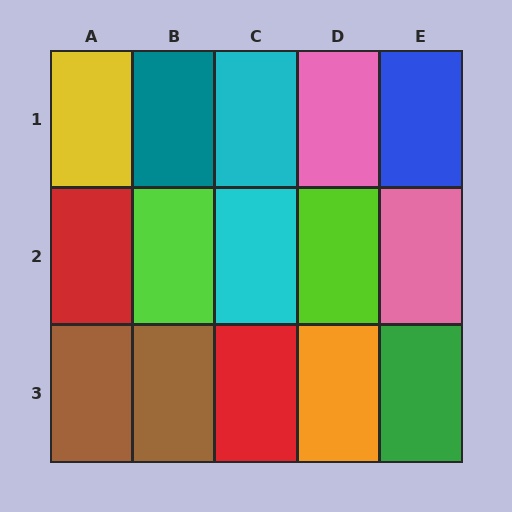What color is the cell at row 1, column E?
Blue.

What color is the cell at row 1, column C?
Cyan.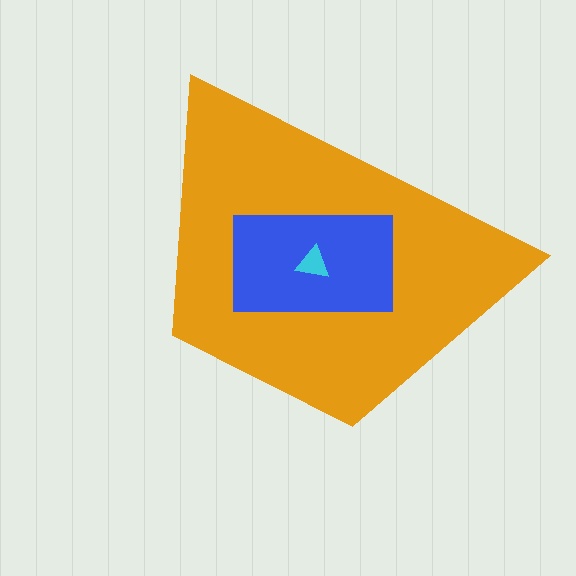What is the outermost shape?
The orange trapezoid.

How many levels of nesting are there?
3.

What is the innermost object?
The cyan triangle.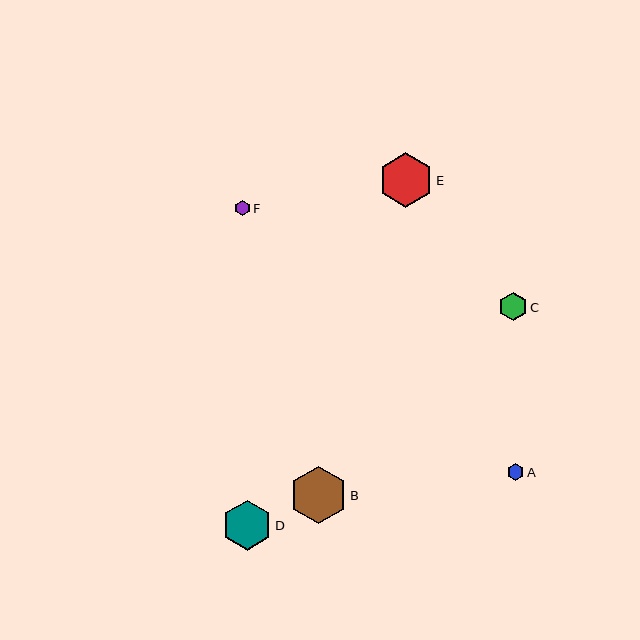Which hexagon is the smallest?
Hexagon F is the smallest with a size of approximately 16 pixels.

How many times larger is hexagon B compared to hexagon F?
Hexagon B is approximately 3.7 times the size of hexagon F.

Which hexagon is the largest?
Hexagon B is the largest with a size of approximately 57 pixels.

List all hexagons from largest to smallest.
From largest to smallest: B, E, D, C, A, F.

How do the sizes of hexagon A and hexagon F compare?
Hexagon A and hexagon F are approximately the same size.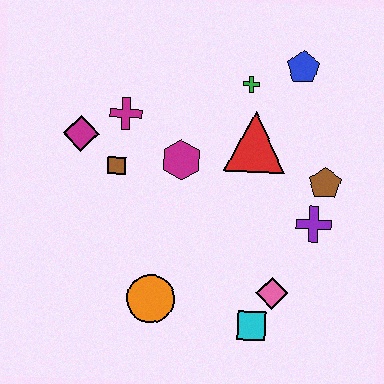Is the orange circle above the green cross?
No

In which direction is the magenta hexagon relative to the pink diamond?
The magenta hexagon is above the pink diamond.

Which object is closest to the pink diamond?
The cyan square is closest to the pink diamond.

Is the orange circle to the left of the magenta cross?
No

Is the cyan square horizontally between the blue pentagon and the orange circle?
Yes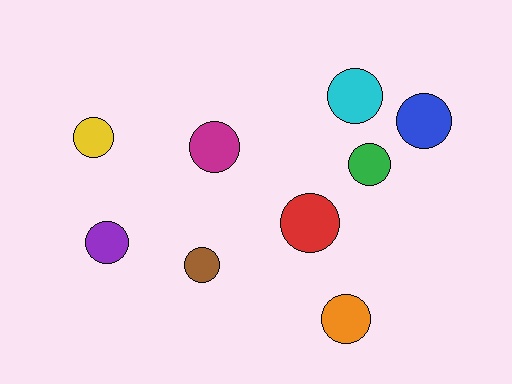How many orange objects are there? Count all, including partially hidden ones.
There is 1 orange object.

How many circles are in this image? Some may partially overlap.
There are 9 circles.